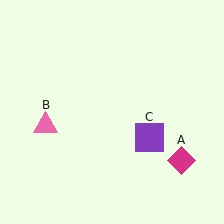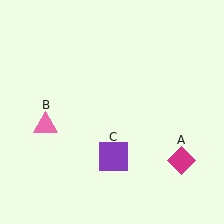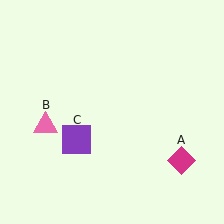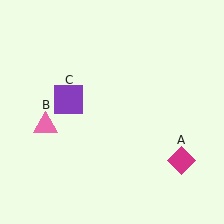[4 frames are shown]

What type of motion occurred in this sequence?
The purple square (object C) rotated clockwise around the center of the scene.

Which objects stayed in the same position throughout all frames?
Magenta diamond (object A) and pink triangle (object B) remained stationary.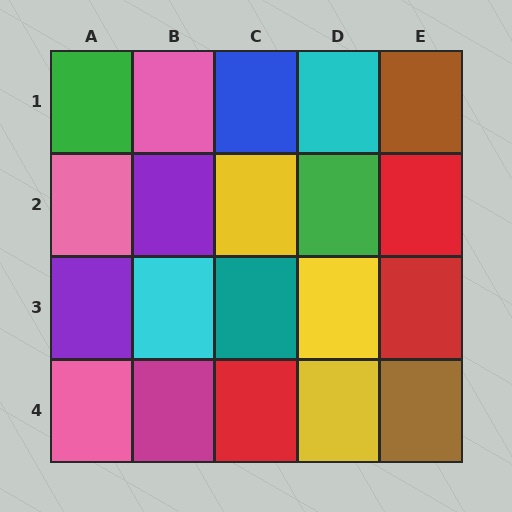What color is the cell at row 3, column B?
Cyan.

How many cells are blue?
1 cell is blue.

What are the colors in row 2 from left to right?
Pink, purple, yellow, green, red.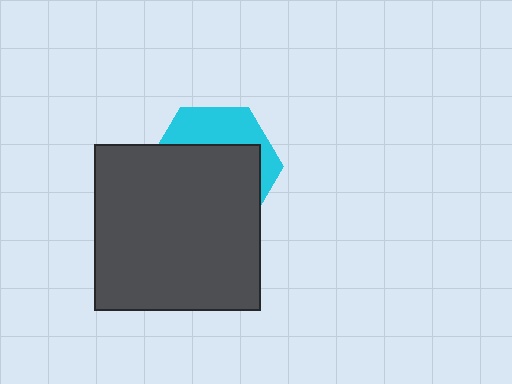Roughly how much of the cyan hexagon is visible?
A small part of it is visible (roughly 33%).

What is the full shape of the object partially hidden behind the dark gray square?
The partially hidden object is a cyan hexagon.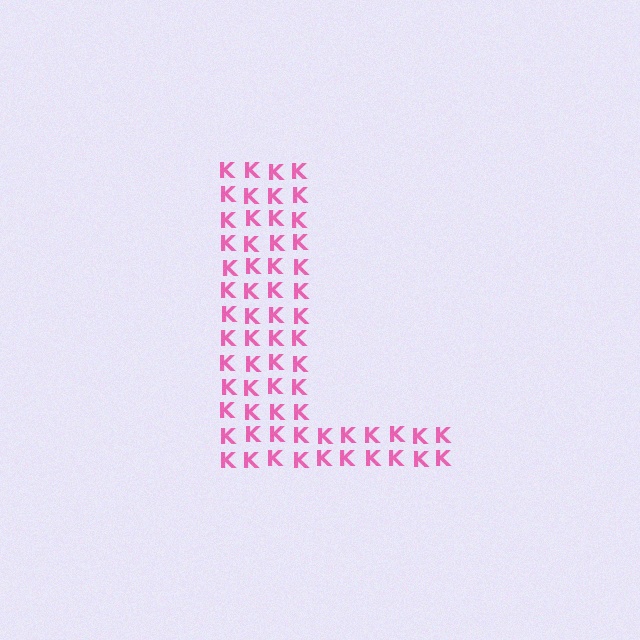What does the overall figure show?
The overall figure shows the letter L.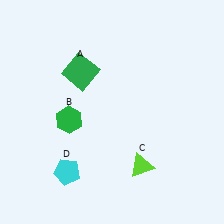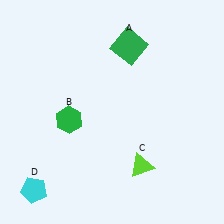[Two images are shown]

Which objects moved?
The objects that moved are: the green square (A), the cyan pentagon (D).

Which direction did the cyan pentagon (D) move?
The cyan pentagon (D) moved left.